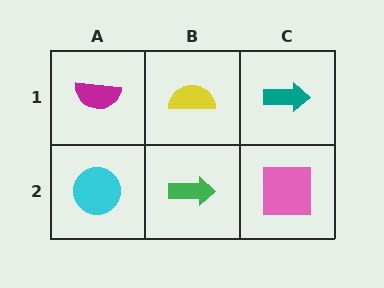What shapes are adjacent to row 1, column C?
A pink square (row 2, column C), a yellow semicircle (row 1, column B).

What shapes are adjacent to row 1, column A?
A cyan circle (row 2, column A), a yellow semicircle (row 1, column B).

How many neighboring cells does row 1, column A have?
2.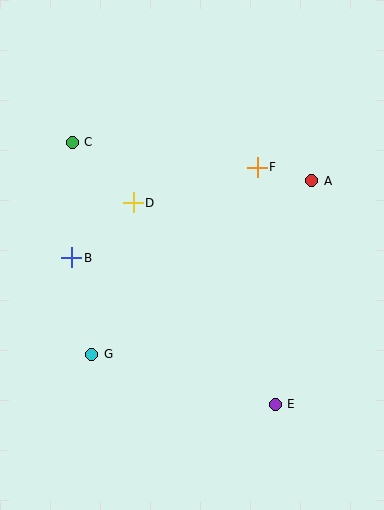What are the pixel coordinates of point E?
Point E is at (275, 404).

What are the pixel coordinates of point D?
Point D is at (133, 203).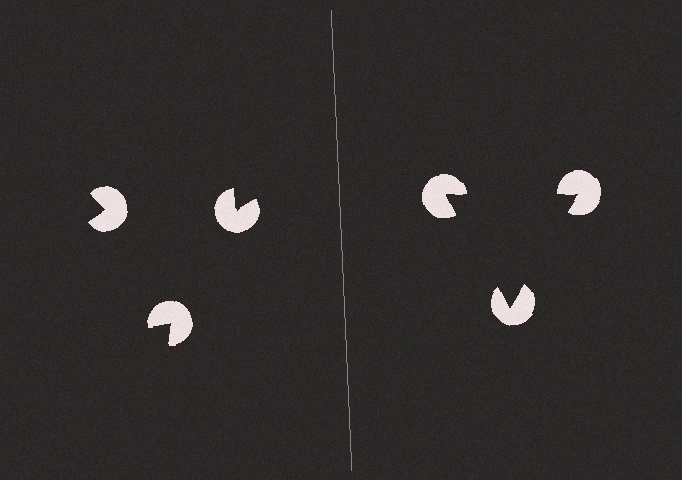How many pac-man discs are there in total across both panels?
6 — 3 on each side.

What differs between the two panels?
The pac-man discs are positioned identically on both sides; only the wedge orientations differ. On the right they align to a triangle; on the left they are misaligned.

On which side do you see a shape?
An illusory triangle appears on the right side. On the left side the wedge cuts are rotated, so no coherent shape forms.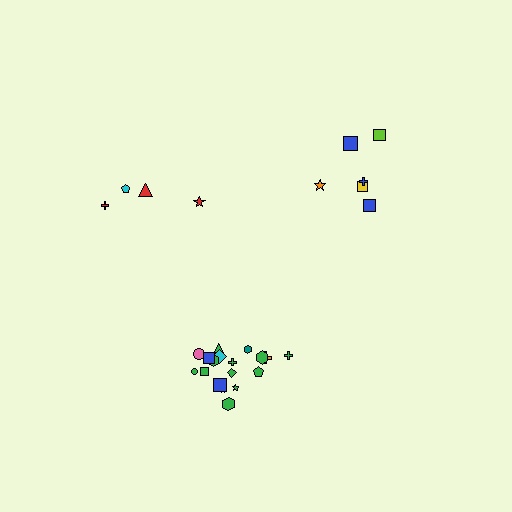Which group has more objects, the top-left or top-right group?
The top-right group.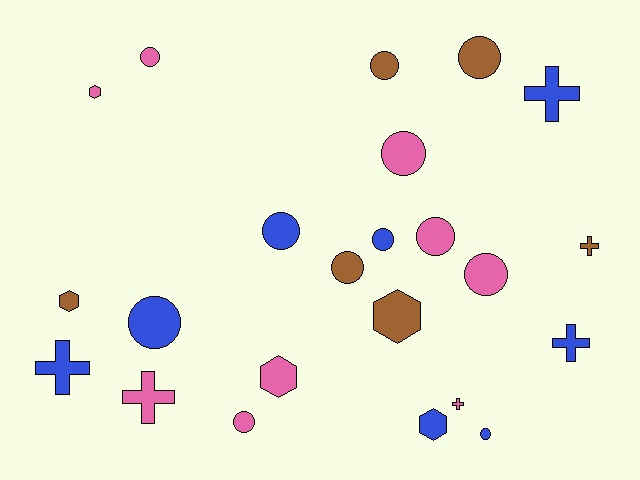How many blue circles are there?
There are 4 blue circles.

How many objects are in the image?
There are 23 objects.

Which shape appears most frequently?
Circle, with 12 objects.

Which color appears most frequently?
Pink, with 9 objects.